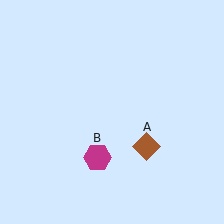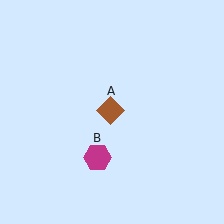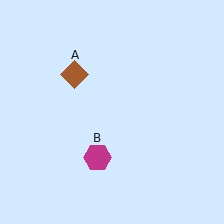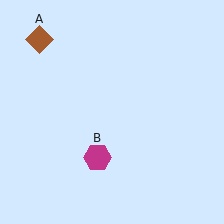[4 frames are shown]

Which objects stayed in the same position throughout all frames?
Magenta hexagon (object B) remained stationary.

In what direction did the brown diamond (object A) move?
The brown diamond (object A) moved up and to the left.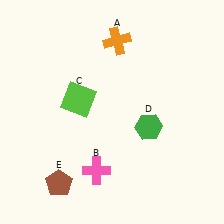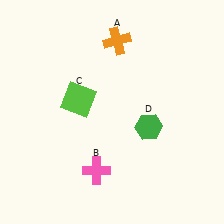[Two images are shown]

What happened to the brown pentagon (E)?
The brown pentagon (E) was removed in Image 2. It was in the bottom-left area of Image 1.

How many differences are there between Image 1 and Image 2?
There is 1 difference between the two images.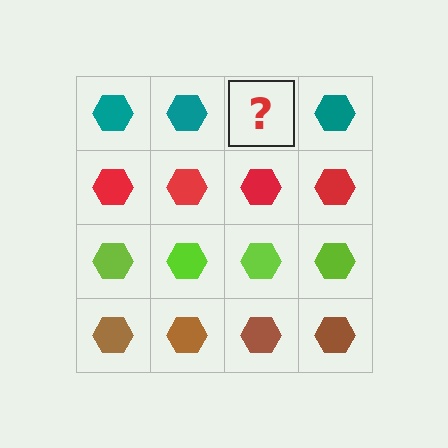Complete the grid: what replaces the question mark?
The question mark should be replaced with a teal hexagon.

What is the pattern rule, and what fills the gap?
The rule is that each row has a consistent color. The gap should be filled with a teal hexagon.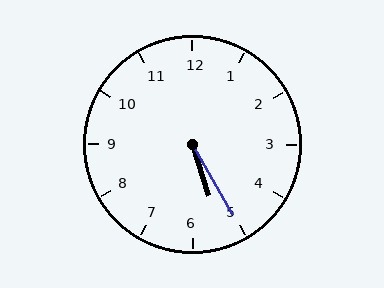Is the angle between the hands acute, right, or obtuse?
It is acute.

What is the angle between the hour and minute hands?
Approximately 12 degrees.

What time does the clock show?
5:25.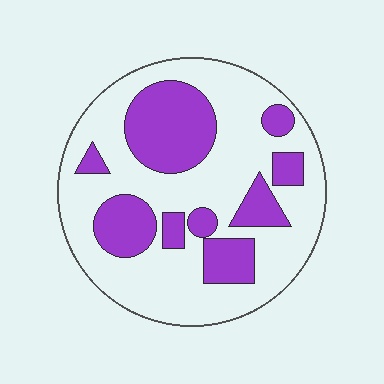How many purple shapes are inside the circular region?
9.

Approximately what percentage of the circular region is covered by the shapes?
Approximately 30%.